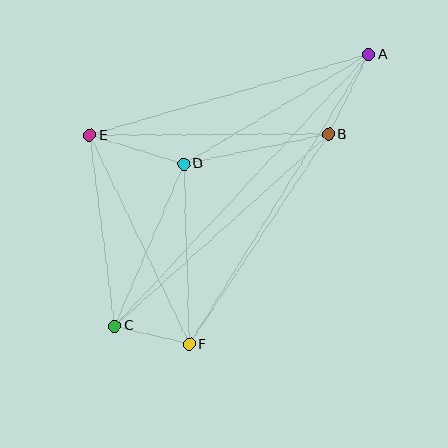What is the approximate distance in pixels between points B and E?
The distance between B and E is approximately 239 pixels.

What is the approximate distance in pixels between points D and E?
The distance between D and E is approximately 98 pixels.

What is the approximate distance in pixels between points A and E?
The distance between A and E is approximately 291 pixels.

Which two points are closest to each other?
Points C and F are closest to each other.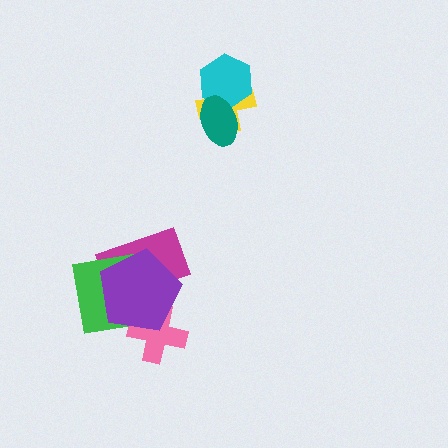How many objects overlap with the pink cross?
1 object overlaps with the pink cross.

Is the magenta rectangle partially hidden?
Yes, it is partially covered by another shape.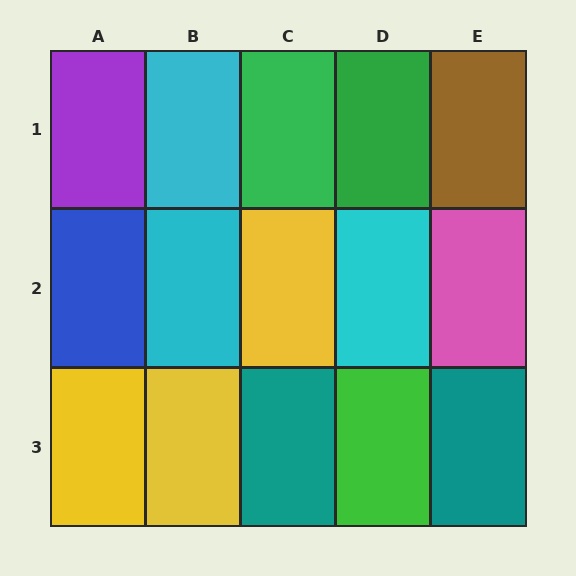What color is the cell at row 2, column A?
Blue.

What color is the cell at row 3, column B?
Yellow.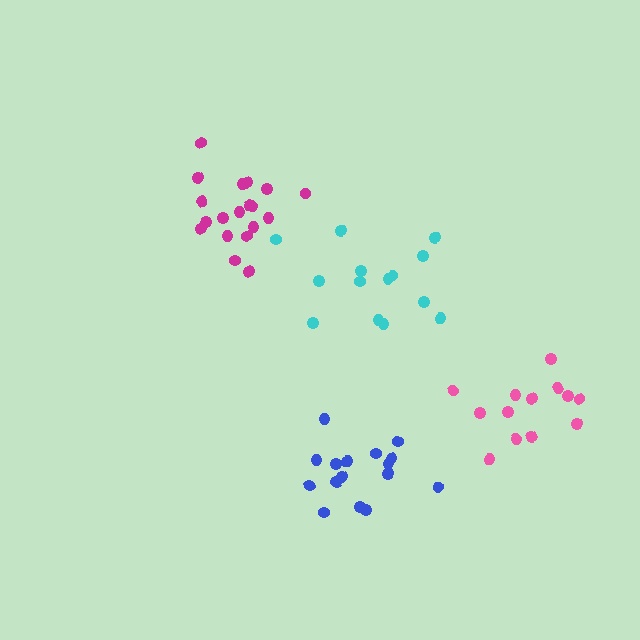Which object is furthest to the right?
The pink cluster is rightmost.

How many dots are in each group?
Group 1: 19 dots, Group 2: 17 dots, Group 3: 14 dots, Group 4: 13 dots (63 total).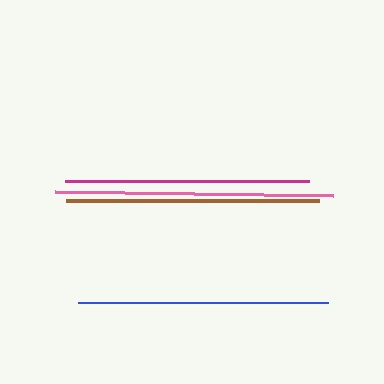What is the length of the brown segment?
The brown segment is approximately 253 pixels long.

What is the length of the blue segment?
The blue segment is approximately 250 pixels long.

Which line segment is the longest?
The pink line is the longest at approximately 278 pixels.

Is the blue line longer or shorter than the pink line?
The pink line is longer than the blue line.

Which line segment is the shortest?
The magenta line is the shortest at approximately 244 pixels.